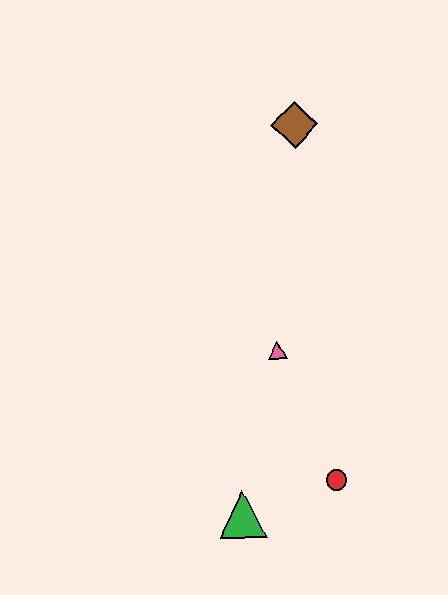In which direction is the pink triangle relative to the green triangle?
The pink triangle is above the green triangle.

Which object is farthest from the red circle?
The brown diamond is farthest from the red circle.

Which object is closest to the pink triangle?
The red circle is closest to the pink triangle.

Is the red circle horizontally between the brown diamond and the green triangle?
No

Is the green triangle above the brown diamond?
No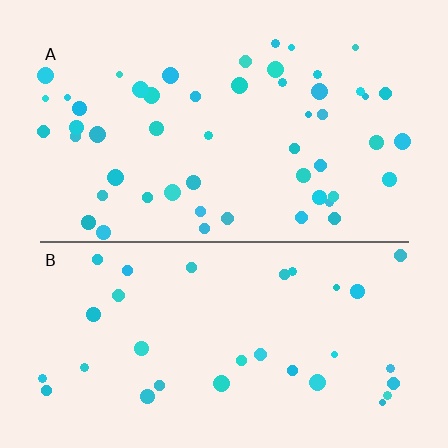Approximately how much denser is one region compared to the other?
Approximately 1.6× — region A over region B.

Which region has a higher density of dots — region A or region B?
A (the top).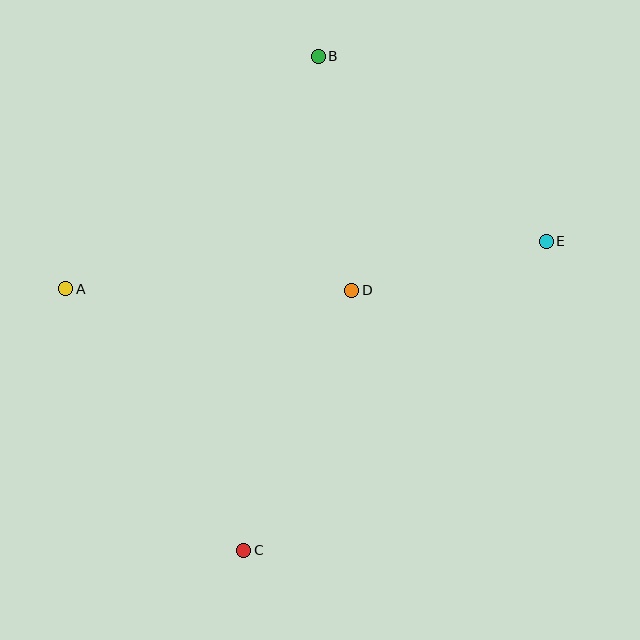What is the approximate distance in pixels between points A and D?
The distance between A and D is approximately 286 pixels.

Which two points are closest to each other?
Points D and E are closest to each other.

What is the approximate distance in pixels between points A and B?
The distance between A and B is approximately 343 pixels.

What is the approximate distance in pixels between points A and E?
The distance between A and E is approximately 483 pixels.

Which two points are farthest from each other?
Points B and C are farthest from each other.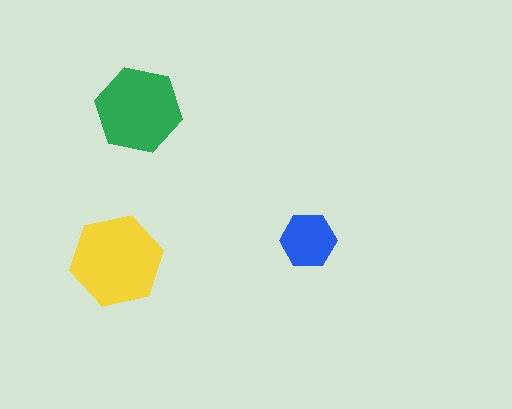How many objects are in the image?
There are 3 objects in the image.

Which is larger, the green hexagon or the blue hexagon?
The green one.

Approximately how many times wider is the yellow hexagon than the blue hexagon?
About 1.5 times wider.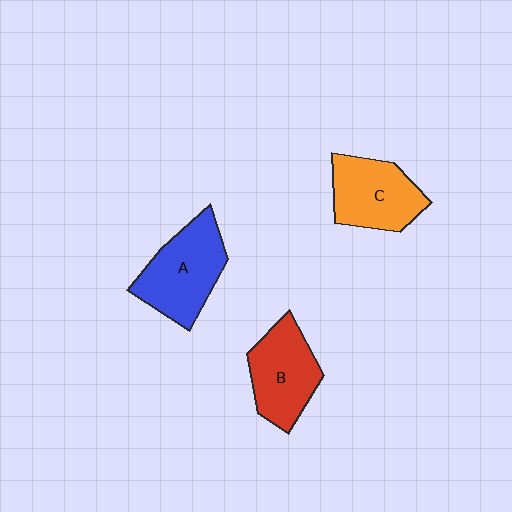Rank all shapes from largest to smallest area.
From largest to smallest: A (blue), C (orange), B (red).